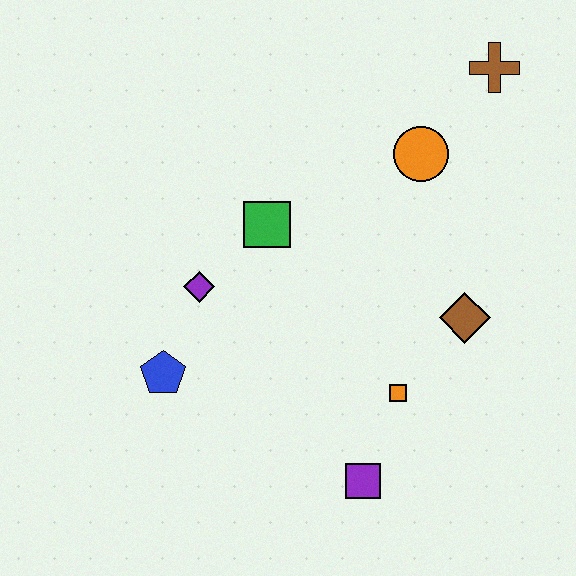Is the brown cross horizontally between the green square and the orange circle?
No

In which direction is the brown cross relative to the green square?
The brown cross is to the right of the green square.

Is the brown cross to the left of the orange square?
No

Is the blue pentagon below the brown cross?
Yes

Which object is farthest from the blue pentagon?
The brown cross is farthest from the blue pentagon.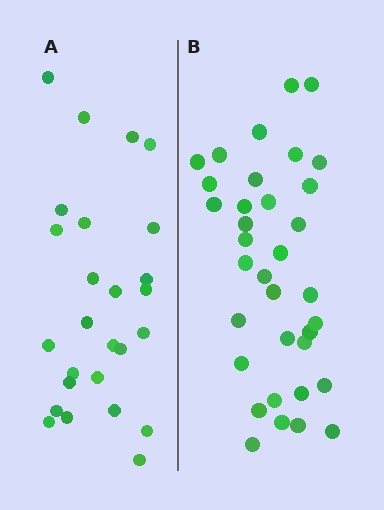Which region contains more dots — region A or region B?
Region B (the right region) has more dots.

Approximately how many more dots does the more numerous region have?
Region B has roughly 8 or so more dots than region A.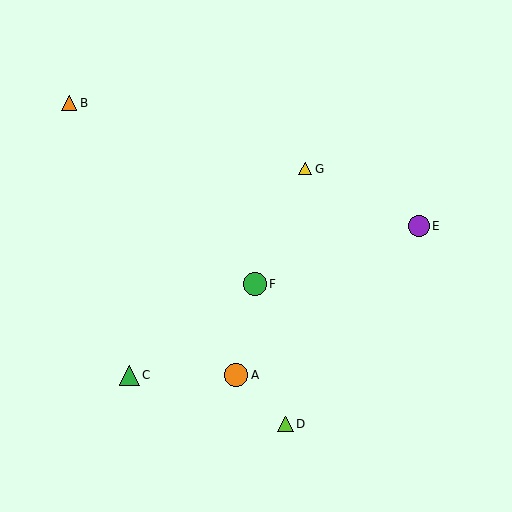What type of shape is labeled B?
Shape B is an orange triangle.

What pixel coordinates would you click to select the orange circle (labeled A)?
Click at (236, 375) to select the orange circle A.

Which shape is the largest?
The green circle (labeled F) is the largest.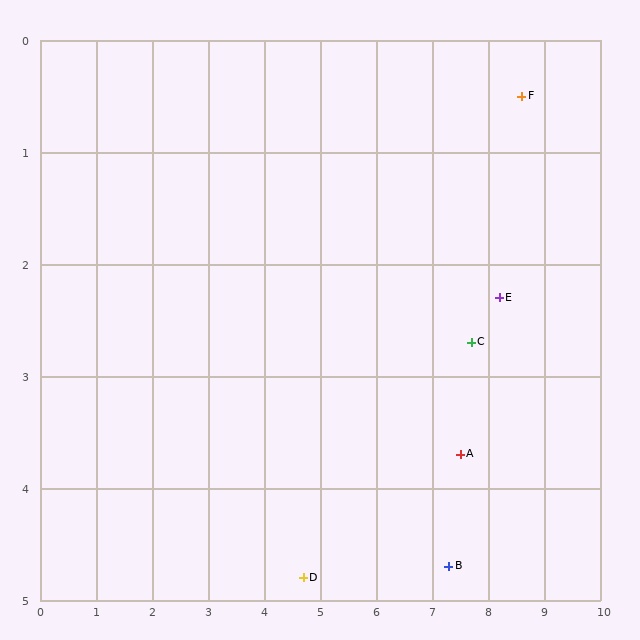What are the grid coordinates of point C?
Point C is at approximately (7.7, 2.7).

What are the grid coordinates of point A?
Point A is at approximately (7.5, 3.7).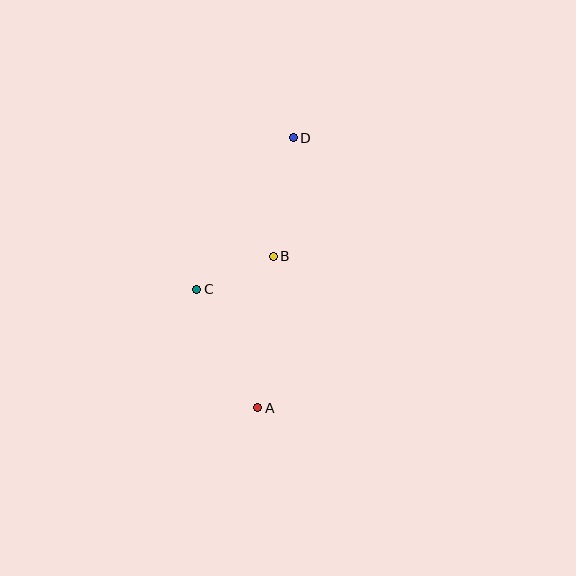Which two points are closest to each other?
Points B and C are closest to each other.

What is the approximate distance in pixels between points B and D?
The distance between B and D is approximately 120 pixels.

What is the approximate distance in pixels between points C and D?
The distance between C and D is approximately 180 pixels.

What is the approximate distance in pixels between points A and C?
The distance between A and C is approximately 133 pixels.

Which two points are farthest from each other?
Points A and D are farthest from each other.